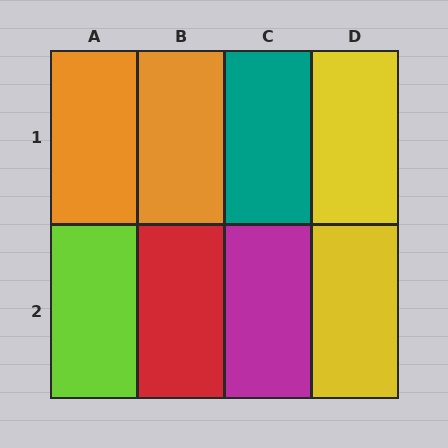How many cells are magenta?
1 cell is magenta.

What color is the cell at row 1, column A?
Orange.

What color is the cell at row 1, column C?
Teal.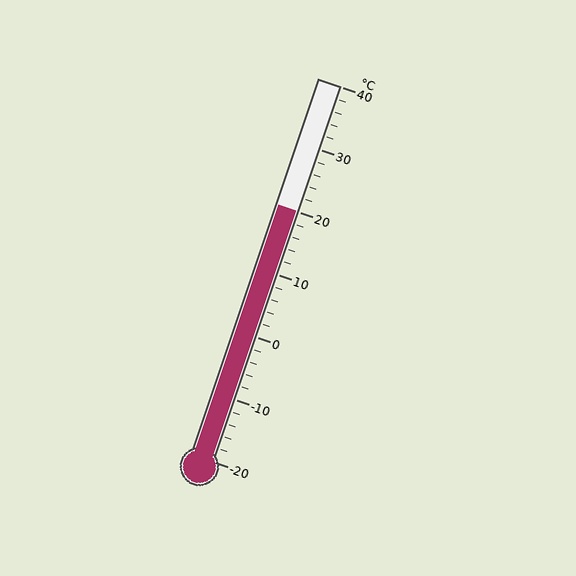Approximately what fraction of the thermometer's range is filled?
The thermometer is filled to approximately 65% of its range.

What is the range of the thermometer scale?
The thermometer scale ranges from -20°C to 40°C.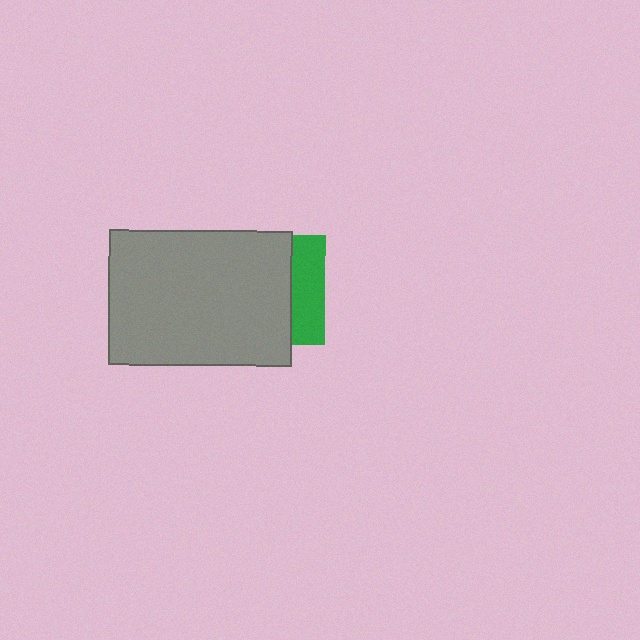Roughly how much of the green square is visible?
A small part of it is visible (roughly 31%).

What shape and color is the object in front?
The object in front is a gray rectangle.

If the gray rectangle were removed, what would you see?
You would see the complete green square.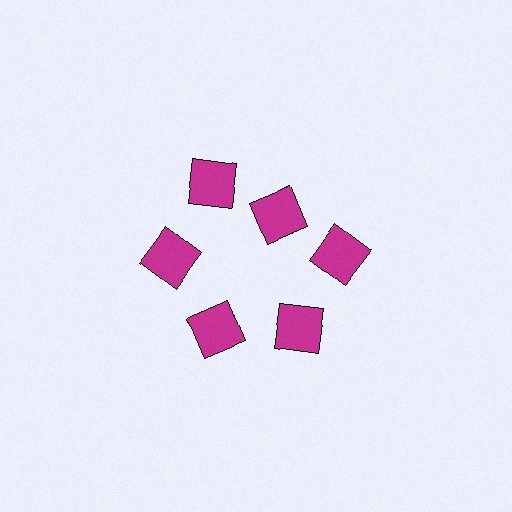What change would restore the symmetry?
The symmetry would be restored by moving it outward, back onto the ring so that all 6 squares sit at equal angles and equal distance from the center.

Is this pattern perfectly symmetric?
No. The 6 magenta squares are arranged in a ring, but one element near the 1 o'clock position is pulled inward toward the center, breaking the 6-fold rotational symmetry.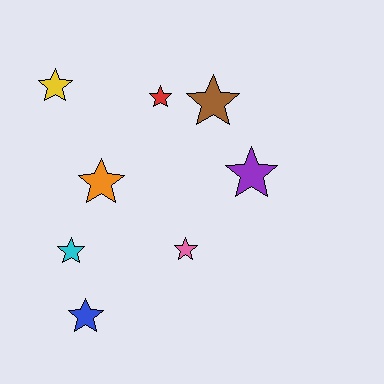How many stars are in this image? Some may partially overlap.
There are 8 stars.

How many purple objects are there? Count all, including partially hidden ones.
There is 1 purple object.